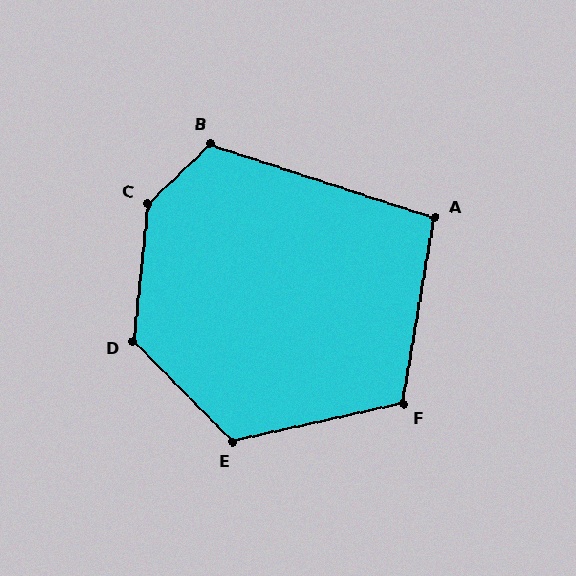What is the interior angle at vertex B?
Approximately 118 degrees (obtuse).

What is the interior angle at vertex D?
Approximately 130 degrees (obtuse).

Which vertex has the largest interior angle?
C, at approximately 140 degrees.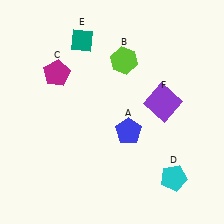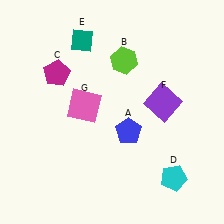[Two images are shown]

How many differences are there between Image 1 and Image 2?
There is 1 difference between the two images.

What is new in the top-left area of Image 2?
A pink square (G) was added in the top-left area of Image 2.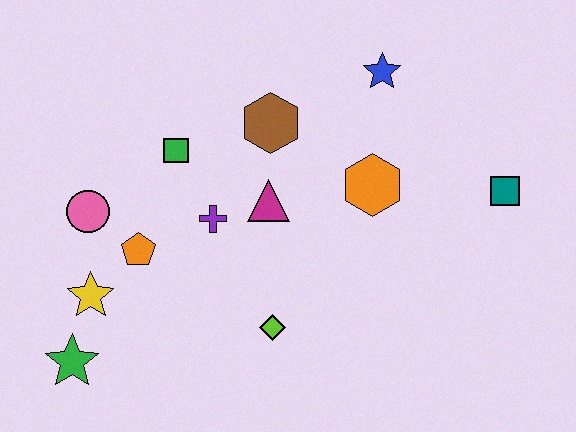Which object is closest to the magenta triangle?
The purple cross is closest to the magenta triangle.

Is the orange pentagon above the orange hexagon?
No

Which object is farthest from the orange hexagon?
The green star is farthest from the orange hexagon.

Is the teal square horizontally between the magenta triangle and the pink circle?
No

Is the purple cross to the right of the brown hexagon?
No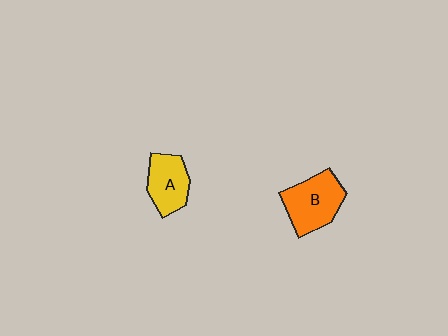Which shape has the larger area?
Shape B (orange).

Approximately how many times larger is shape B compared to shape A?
Approximately 1.3 times.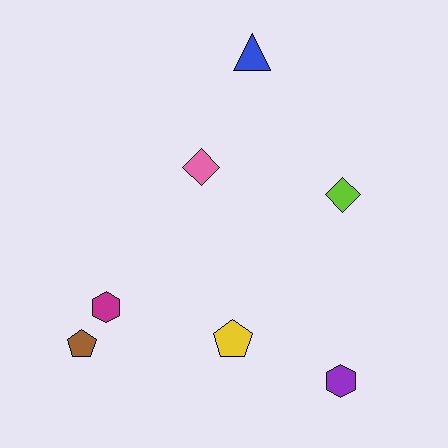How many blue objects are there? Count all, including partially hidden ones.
There is 1 blue object.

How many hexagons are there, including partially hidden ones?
There are 2 hexagons.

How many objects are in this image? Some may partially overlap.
There are 7 objects.